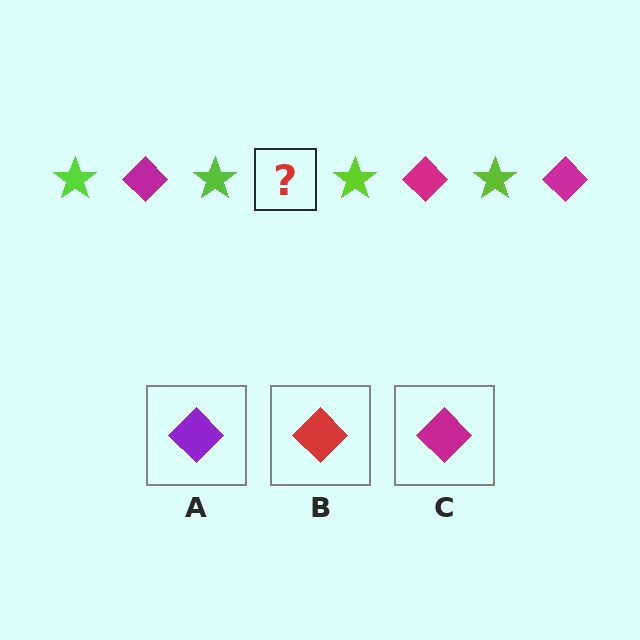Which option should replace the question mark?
Option C.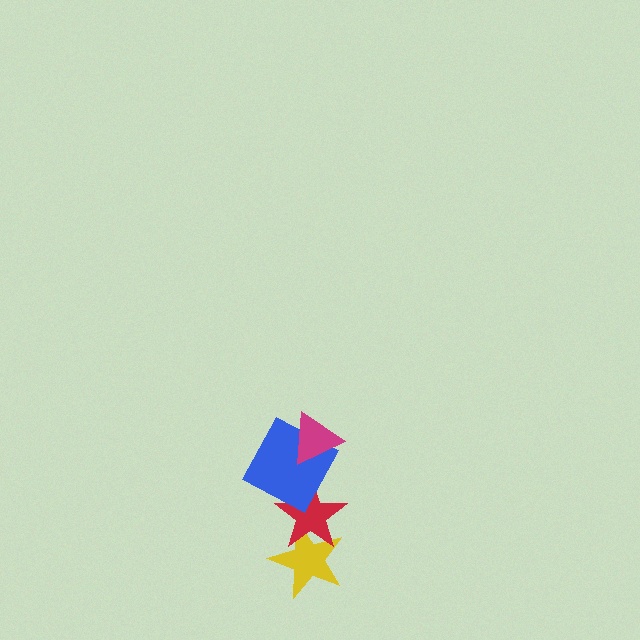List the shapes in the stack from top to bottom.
From top to bottom: the magenta triangle, the blue square, the red star, the yellow star.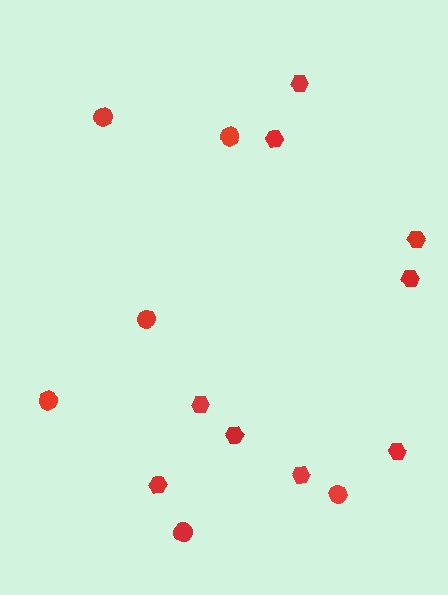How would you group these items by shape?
There are 2 groups: one group of circles (6) and one group of hexagons (9).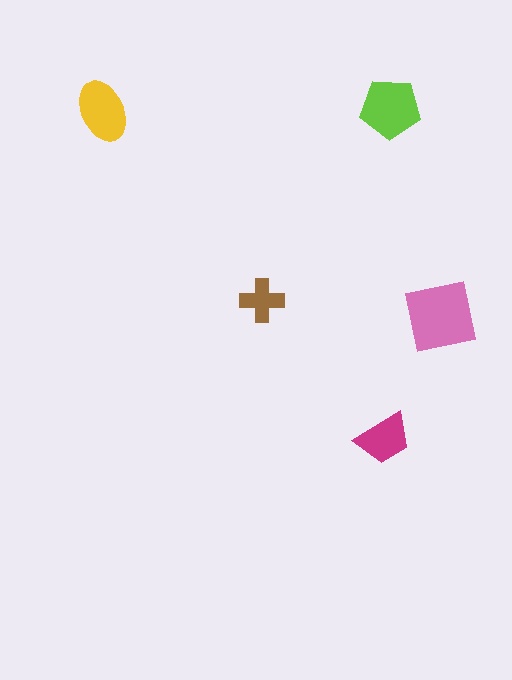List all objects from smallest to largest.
The brown cross, the magenta trapezoid, the yellow ellipse, the lime pentagon, the pink square.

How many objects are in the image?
There are 5 objects in the image.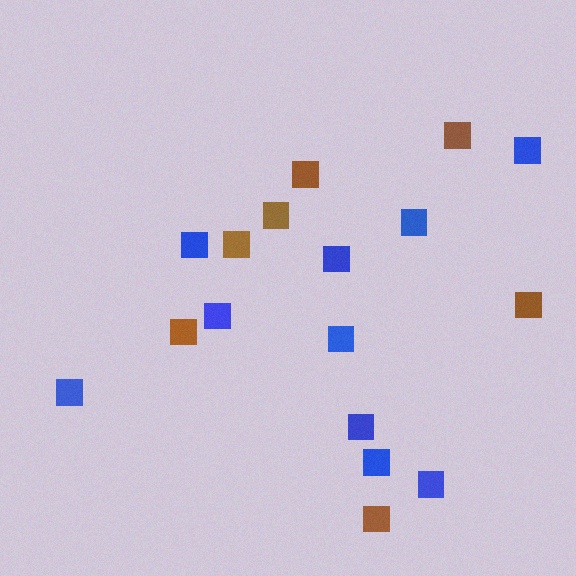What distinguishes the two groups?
There are 2 groups: one group of brown squares (7) and one group of blue squares (10).